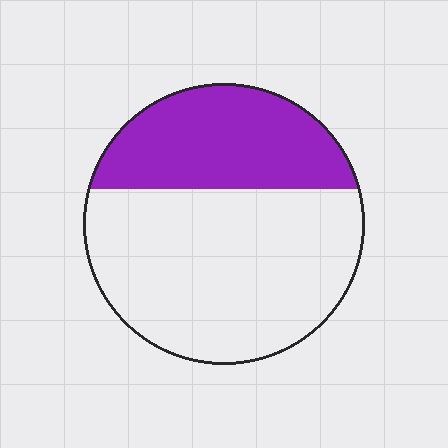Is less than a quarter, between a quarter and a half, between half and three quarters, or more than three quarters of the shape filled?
Between a quarter and a half.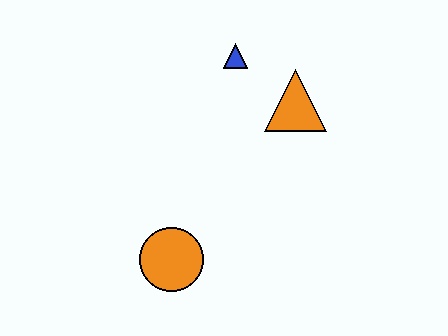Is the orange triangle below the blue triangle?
Yes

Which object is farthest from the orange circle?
The blue triangle is farthest from the orange circle.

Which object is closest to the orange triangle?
The blue triangle is closest to the orange triangle.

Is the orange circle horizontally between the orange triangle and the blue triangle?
No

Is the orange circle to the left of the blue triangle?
Yes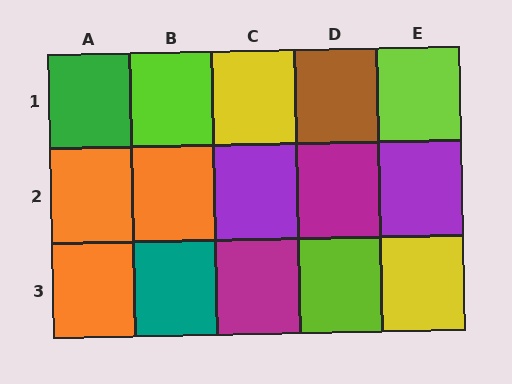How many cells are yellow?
2 cells are yellow.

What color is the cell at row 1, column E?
Lime.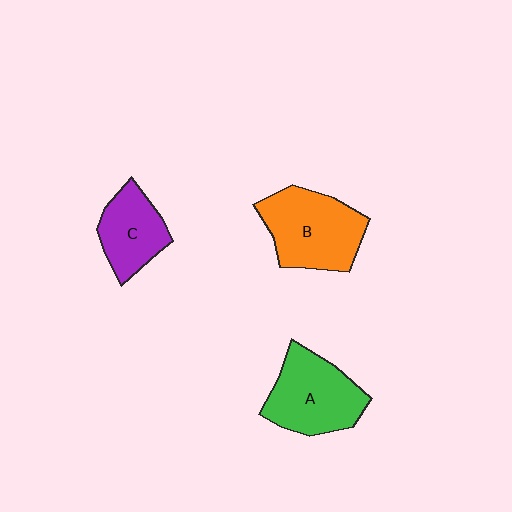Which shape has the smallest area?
Shape C (purple).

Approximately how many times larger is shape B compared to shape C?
Approximately 1.5 times.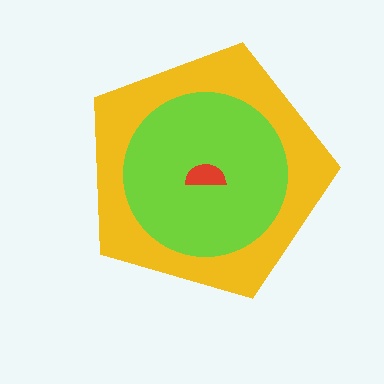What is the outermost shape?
The yellow pentagon.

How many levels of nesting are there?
3.